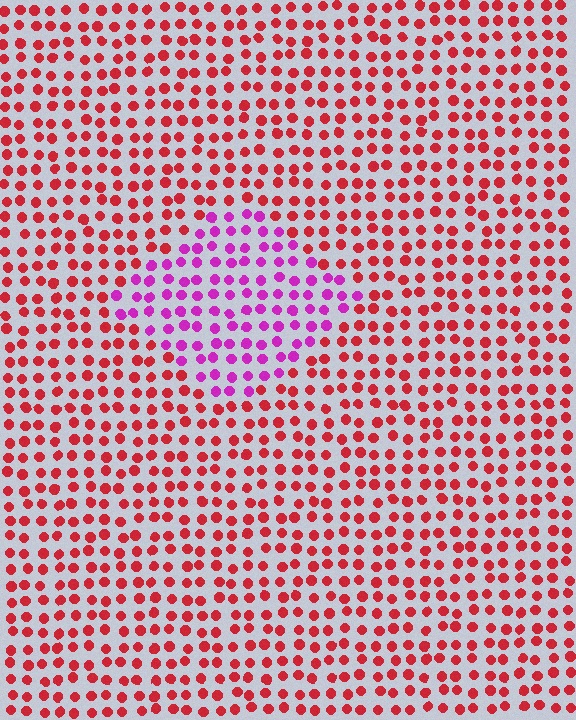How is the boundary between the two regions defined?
The boundary is defined purely by a slight shift in hue (about 49 degrees). Spacing, size, and orientation are identical on both sides.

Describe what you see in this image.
The image is filled with small red elements in a uniform arrangement. A diamond-shaped region is visible where the elements are tinted to a slightly different hue, forming a subtle color boundary.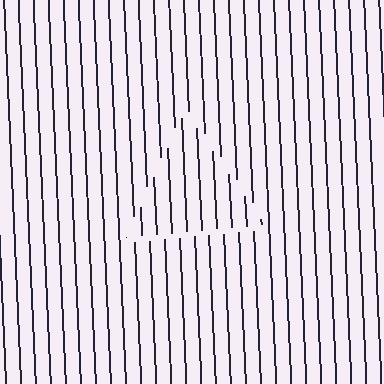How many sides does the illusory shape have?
3 sides — the line-ends trace a triangle.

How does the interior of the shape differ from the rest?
The interior of the shape contains the same grating, shifted by half a period — the contour is defined by the phase discontinuity where line-ends from the inner and outer gratings abut.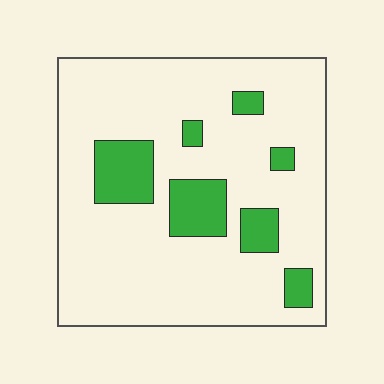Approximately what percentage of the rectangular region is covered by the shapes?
Approximately 15%.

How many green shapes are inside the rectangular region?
7.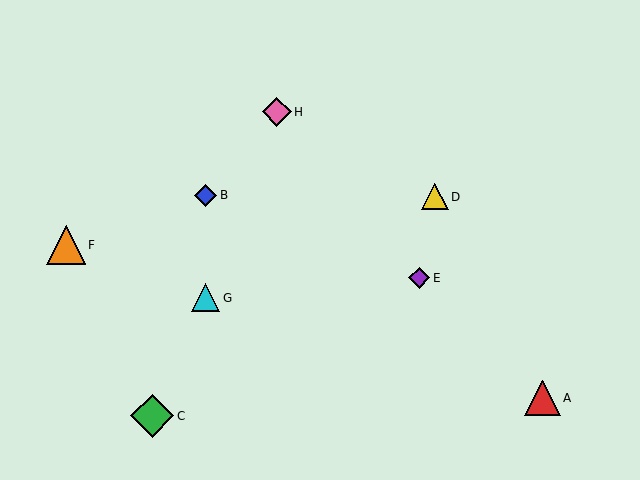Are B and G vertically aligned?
Yes, both are at x≈206.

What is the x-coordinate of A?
Object A is at x≈543.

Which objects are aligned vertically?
Objects B, G are aligned vertically.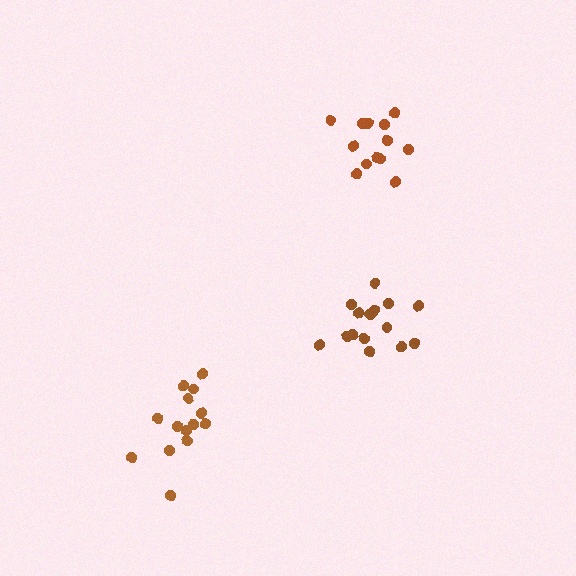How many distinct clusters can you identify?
There are 3 distinct clusters.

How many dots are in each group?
Group 1: 16 dots, Group 2: 14 dots, Group 3: 14 dots (44 total).